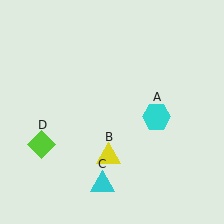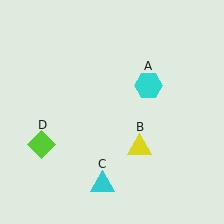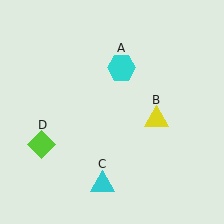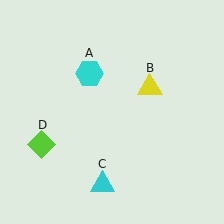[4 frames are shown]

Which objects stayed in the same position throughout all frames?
Cyan triangle (object C) and lime diamond (object D) remained stationary.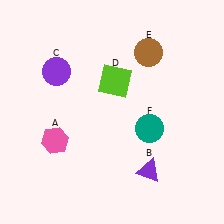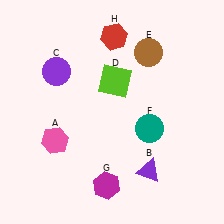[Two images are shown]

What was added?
A magenta hexagon (G), a red hexagon (H) were added in Image 2.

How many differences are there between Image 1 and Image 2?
There are 2 differences between the two images.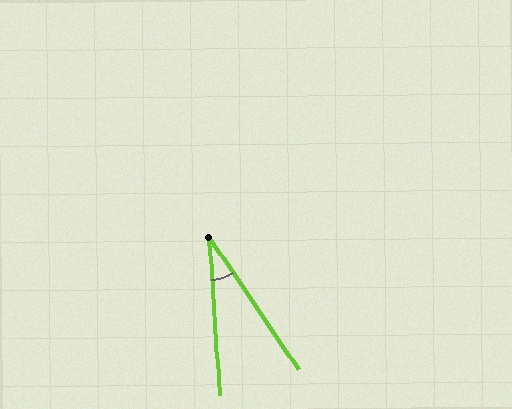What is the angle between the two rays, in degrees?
Approximately 30 degrees.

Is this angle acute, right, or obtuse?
It is acute.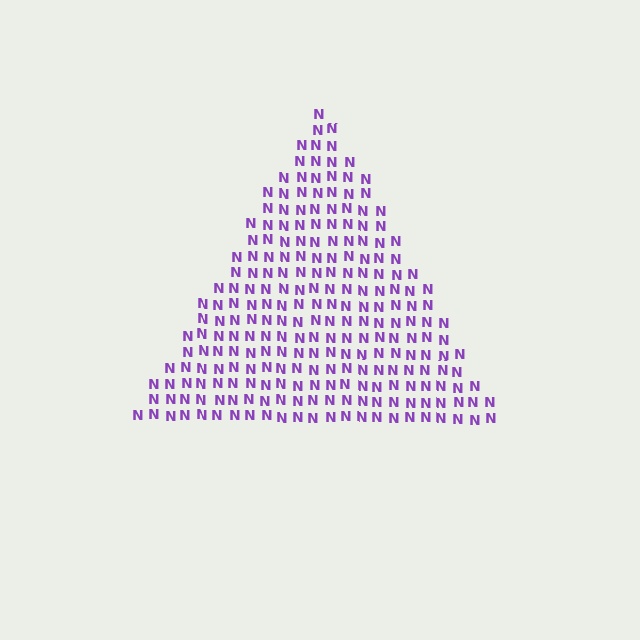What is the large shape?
The large shape is a triangle.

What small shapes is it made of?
It is made of small letter N's.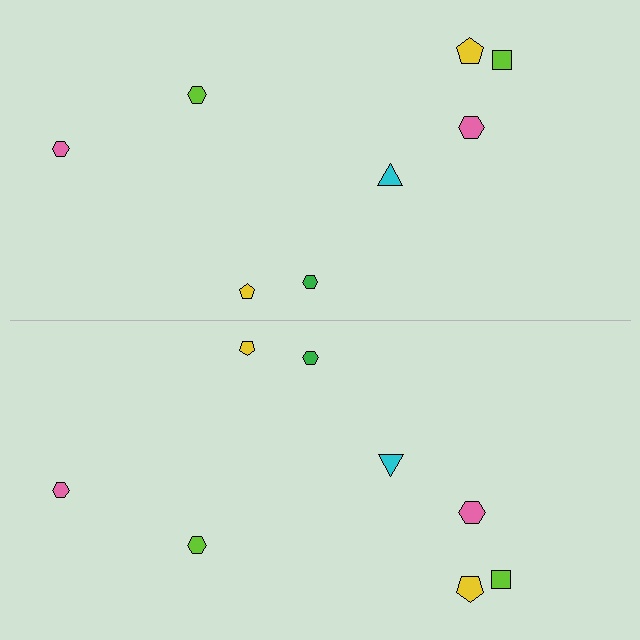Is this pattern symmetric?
Yes, this pattern has bilateral (reflection) symmetry.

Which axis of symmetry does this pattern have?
The pattern has a horizontal axis of symmetry running through the center of the image.